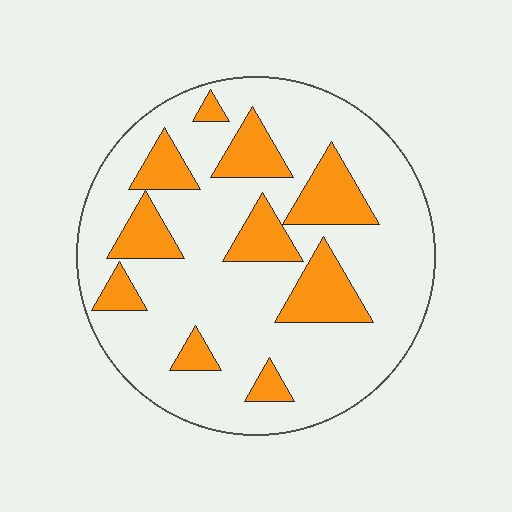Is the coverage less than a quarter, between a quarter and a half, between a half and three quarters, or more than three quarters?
Less than a quarter.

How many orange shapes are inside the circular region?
10.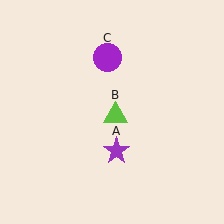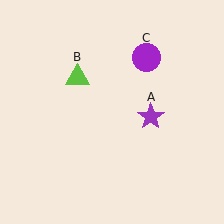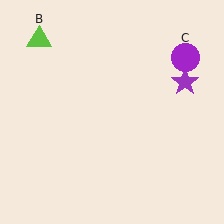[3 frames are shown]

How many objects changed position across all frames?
3 objects changed position: purple star (object A), lime triangle (object B), purple circle (object C).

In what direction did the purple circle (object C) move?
The purple circle (object C) moved right.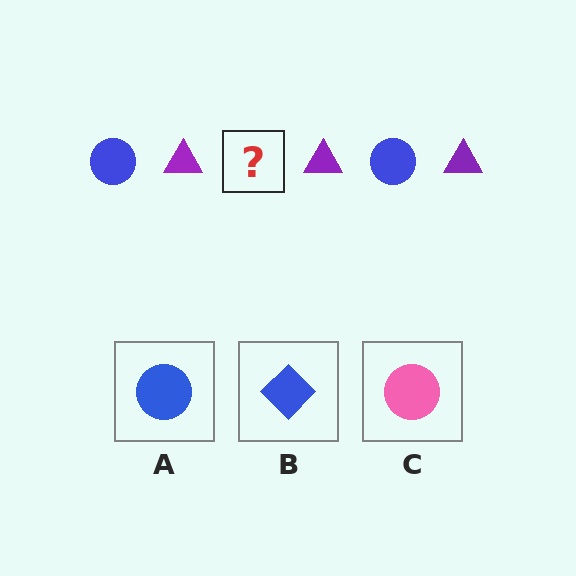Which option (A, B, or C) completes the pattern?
A.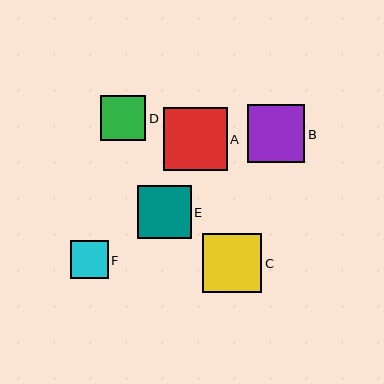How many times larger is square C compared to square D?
Square C is approximately 1.3 times the size of square D.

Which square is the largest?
Square A is the largest with a size of approximately 64 pixels.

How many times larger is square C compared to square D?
Square C is approximately 1.3 times the size of square D.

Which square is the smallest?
Square F is the smallest with a size of approximately 37 pixels.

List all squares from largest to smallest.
From largest to smallest: A, C, B, E, D, F.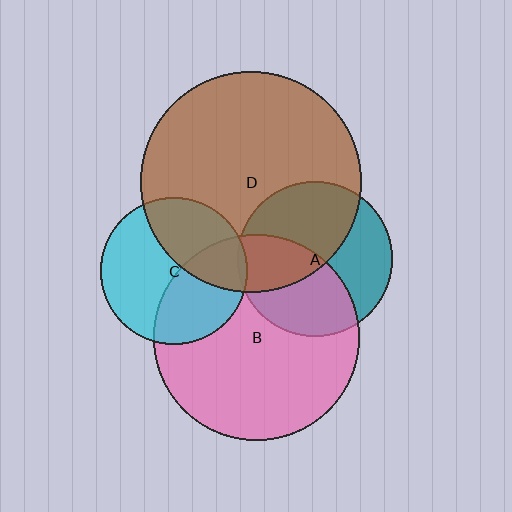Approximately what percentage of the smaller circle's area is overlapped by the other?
Approximately 45%.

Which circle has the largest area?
Circle D (brown).